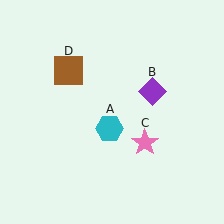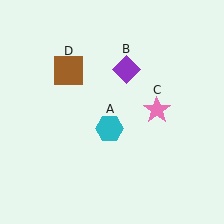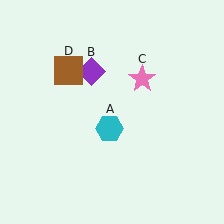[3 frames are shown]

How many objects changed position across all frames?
2 objects changed position: purple diamond (object B), pink star (object C).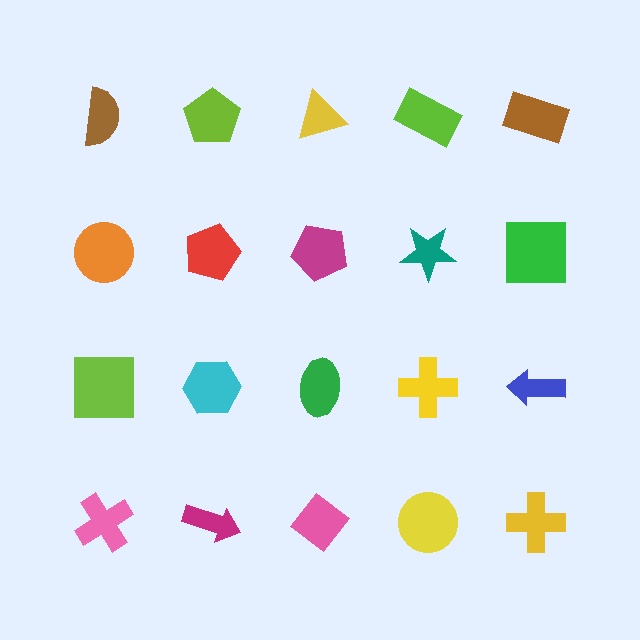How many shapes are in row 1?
5 shapes.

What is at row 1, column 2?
A lime pentagon.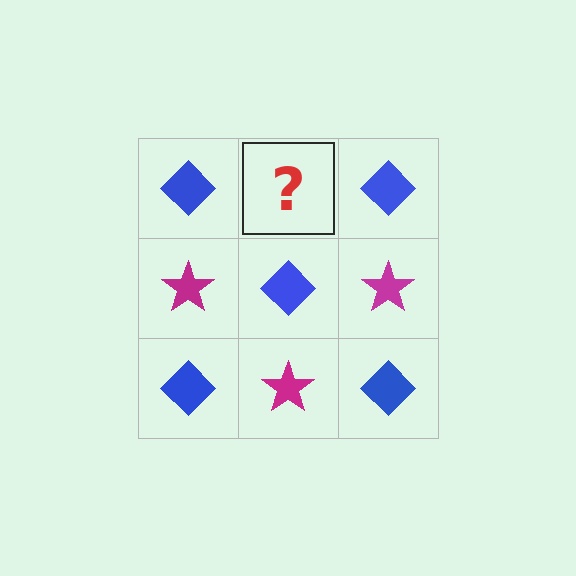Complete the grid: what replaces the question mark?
The question mark should be replaced with a magenta star.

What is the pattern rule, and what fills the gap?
The rule is that it alternates blue diamond and magenta star in a checkerboard pattern. The gap should be filled with a magenta star.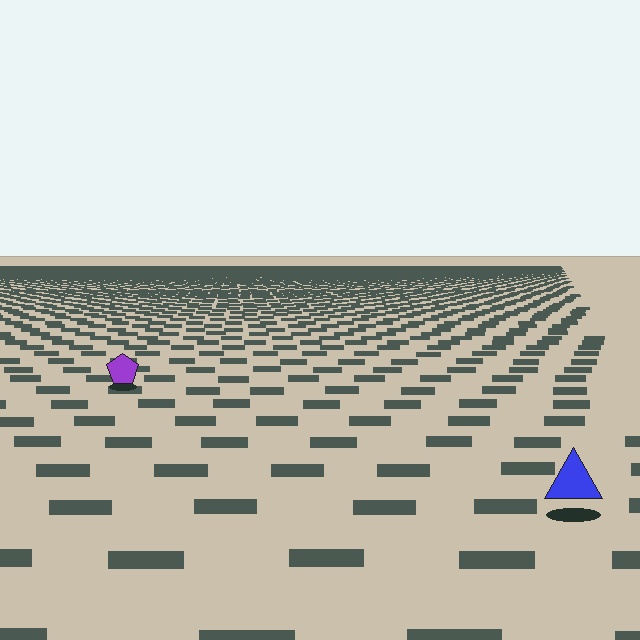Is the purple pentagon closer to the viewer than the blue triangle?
No. The blue triangle is closer — you can tell from the texture gradient: the ground texture is coarser near it.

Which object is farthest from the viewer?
The purple pentagon is farthest from the viewer. It appears smaller and the ground texture around it is denser.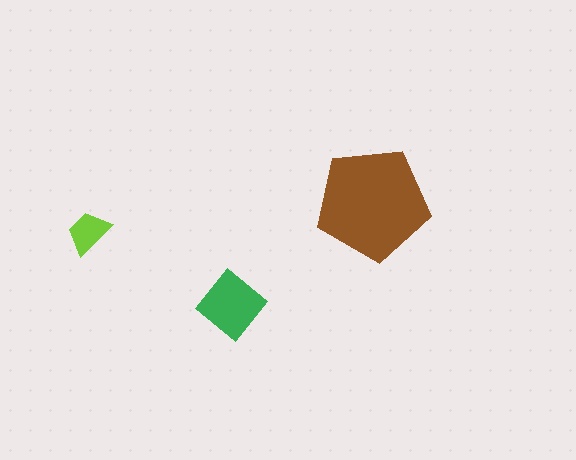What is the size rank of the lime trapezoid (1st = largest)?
3rd.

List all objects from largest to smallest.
The brown pentagon, the green diamond, the lime trapezoid.